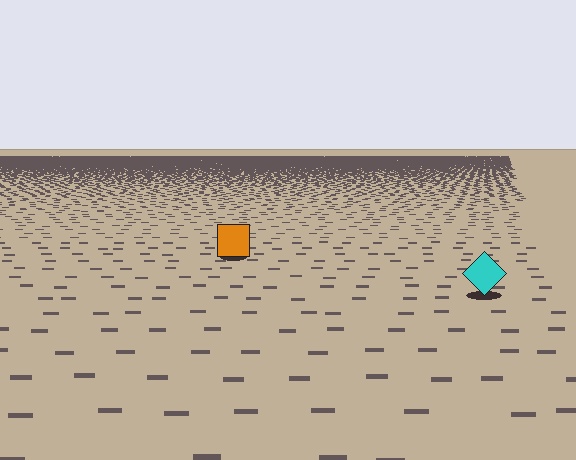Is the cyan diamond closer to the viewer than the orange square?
Yes. The cyan diamond is closer — you can tell from the texture gradient: the ground texture is coarser near it.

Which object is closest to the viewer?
The cyan diamond is closest. The texture marks near it are larger and more spread out.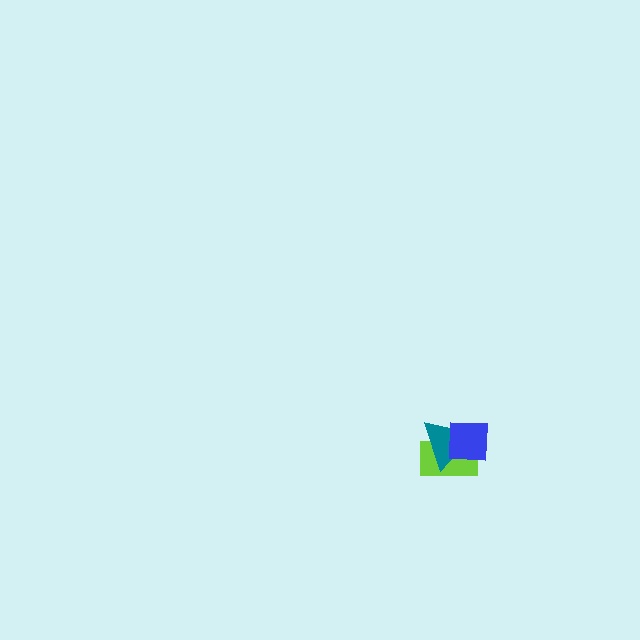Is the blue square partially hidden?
No, no other shape covers it.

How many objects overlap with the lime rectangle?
2 objects overlap with the lime rectangle.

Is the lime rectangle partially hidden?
Yes, it is partially covered by another shape.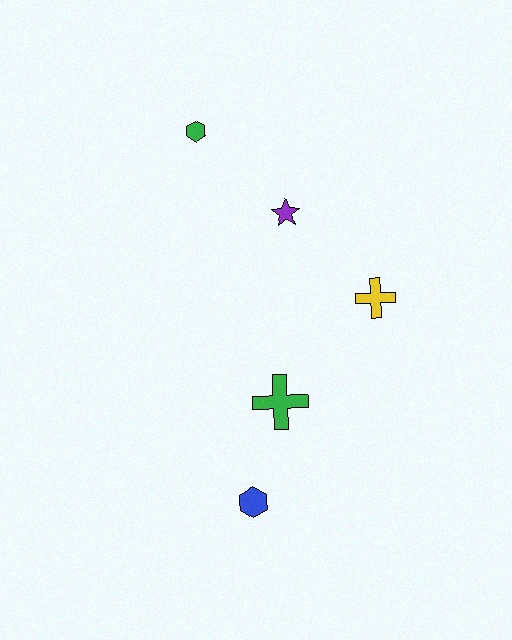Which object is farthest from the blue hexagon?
The green hexagon is farthest from the blue hexagon.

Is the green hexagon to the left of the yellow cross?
Yes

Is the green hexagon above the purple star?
Yes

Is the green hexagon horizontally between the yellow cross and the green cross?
No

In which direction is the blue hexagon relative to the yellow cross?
The blue hexagon is below the yellow cross.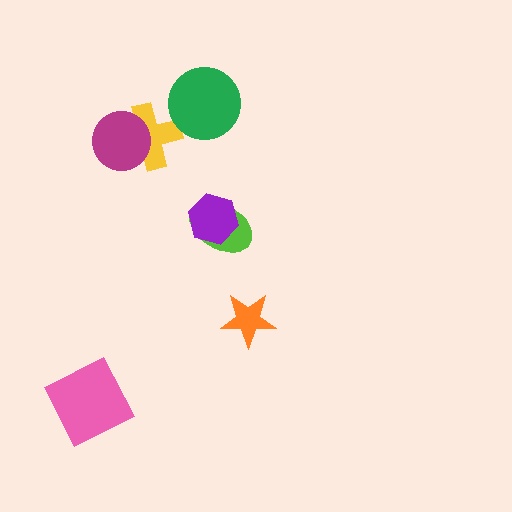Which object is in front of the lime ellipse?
The purple hexagon is in front of the lime ellipse.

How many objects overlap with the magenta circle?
1 object overlaps with the magenta circle.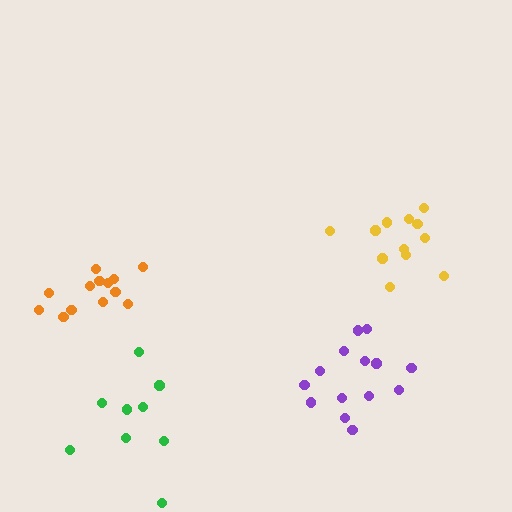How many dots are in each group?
Group 1: 13 dots, Group 2: 9 dots, Group 3: 12 dots, Group 4: 14 dots (48 total).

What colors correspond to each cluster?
The clusters are colored: orange, green, yellow, purple.